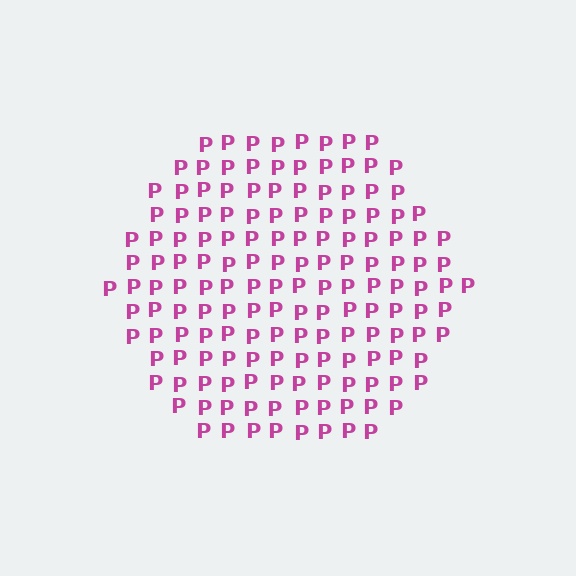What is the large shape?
The large shape is a hexagon.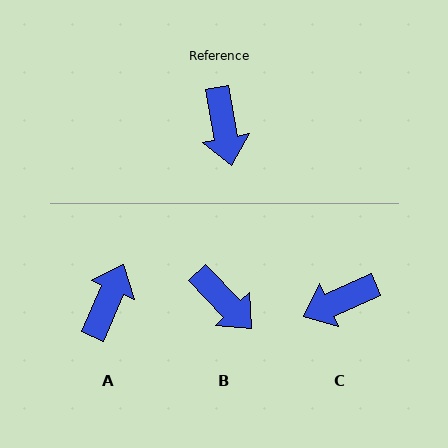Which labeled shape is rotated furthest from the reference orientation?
A, about 146 degrees away.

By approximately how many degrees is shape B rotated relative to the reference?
Approximately 34 degrees counter-clockwise.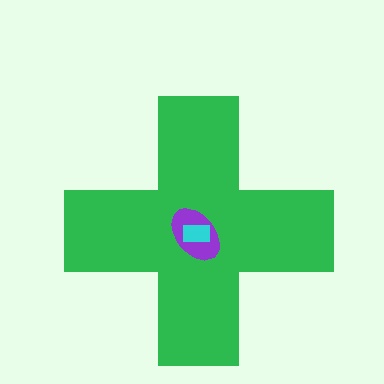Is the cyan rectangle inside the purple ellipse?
Yes.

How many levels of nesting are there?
3.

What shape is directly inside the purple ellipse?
The cyan rectangle.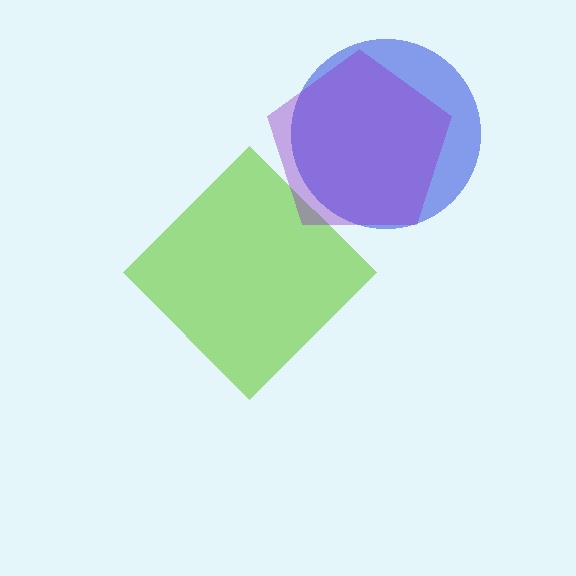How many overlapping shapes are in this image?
There are 3 overlapping shapes in the image.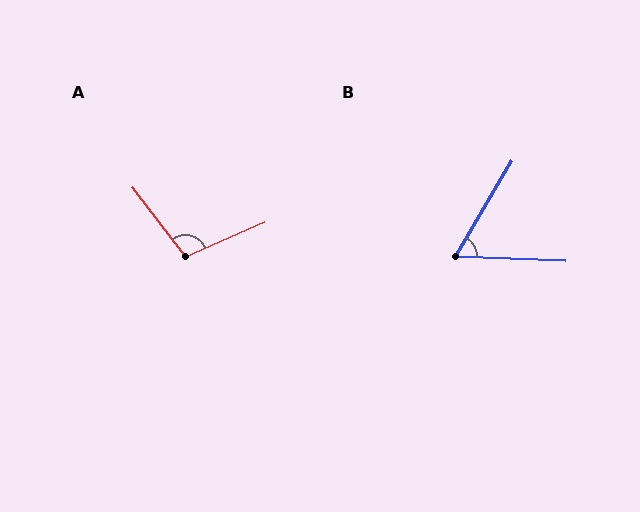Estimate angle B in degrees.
Approximately 62 degrees.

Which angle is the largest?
A, at approximately 104 degrees.